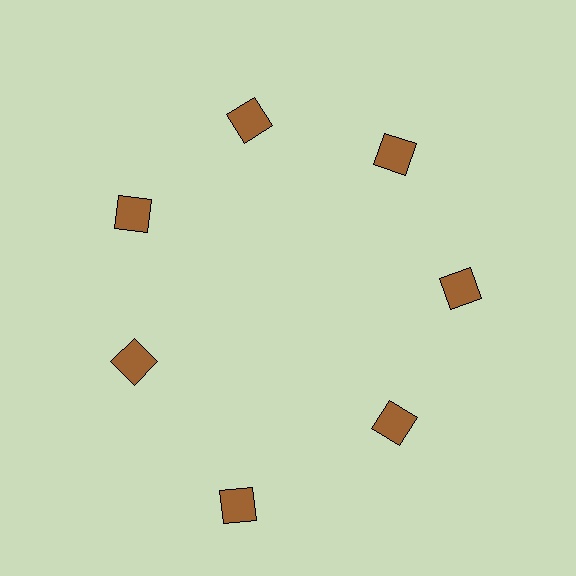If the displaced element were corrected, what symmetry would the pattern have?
It would have 7-fold rotational symmetry — the pattern would map onto itself every 51 degrees.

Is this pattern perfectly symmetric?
No. The 7 brown squares are arranged in a ring, but one element near the 6 o'clock position is pushed outward from the center, breaking the 7-fold rotational symmetry.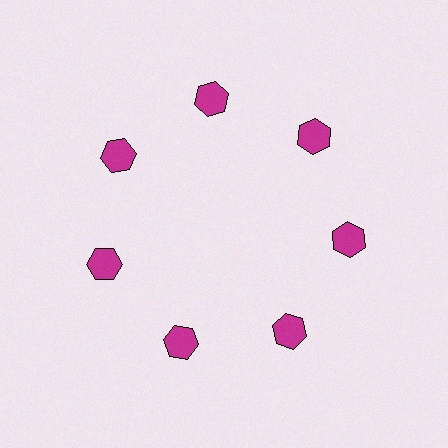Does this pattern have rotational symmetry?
Yes, this pattern has 7-fold rotational symmetry. It looks the same after rotating 51 degrees around the center.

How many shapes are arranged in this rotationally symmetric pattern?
There are 7 shapes, arranged in 7 groups of 1.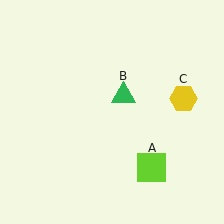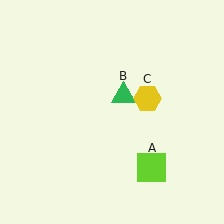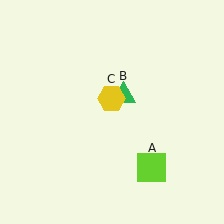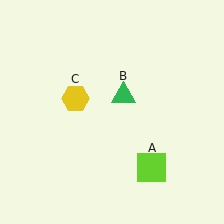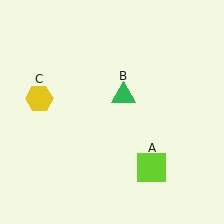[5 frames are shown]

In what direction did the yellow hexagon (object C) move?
The yellow hexagon (object C) moved left.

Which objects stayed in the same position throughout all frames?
Lime square (object A) and green triangle (object B) remained stationary.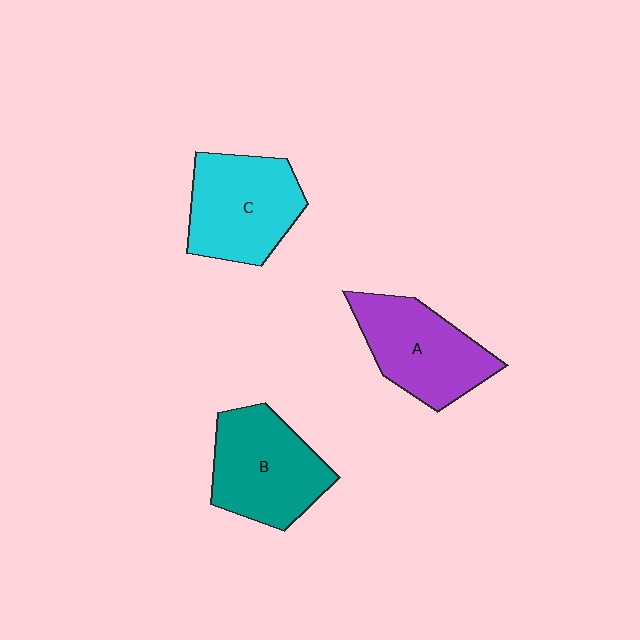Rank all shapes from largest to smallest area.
From largest to smallest: B (teal), C (cyan), A (purple).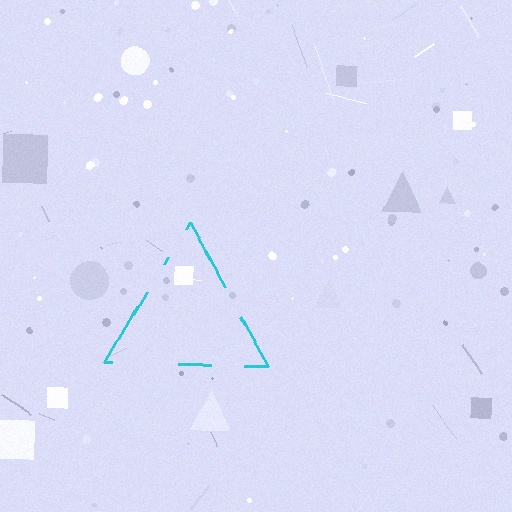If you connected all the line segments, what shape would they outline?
They would outline a triangle.